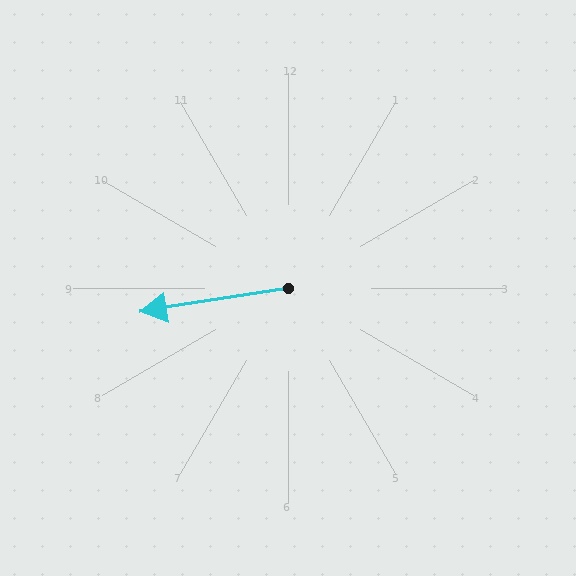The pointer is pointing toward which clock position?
Roughly 9 o'clock.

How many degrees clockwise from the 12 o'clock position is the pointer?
Approximately 261 degrees.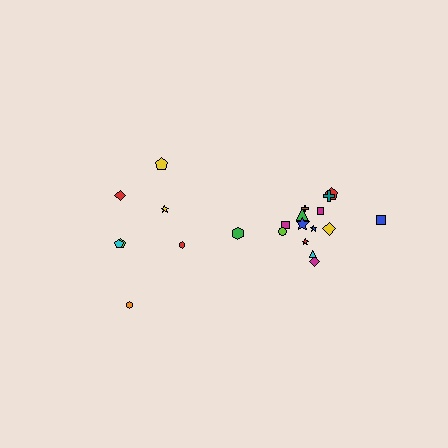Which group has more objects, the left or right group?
The right group.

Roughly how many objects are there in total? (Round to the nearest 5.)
Roughly 20 objects in total.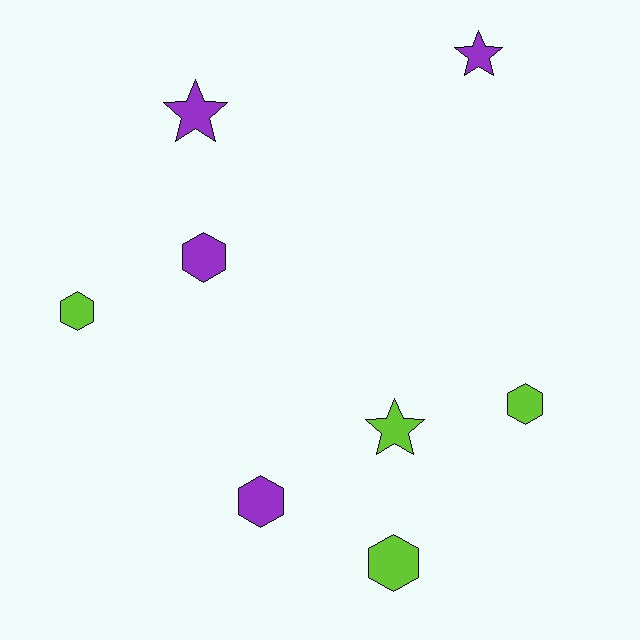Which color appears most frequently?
Lime, with 4 objects.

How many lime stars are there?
There is 1 lime star.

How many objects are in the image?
There are 8 objects.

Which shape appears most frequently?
Hexagon, with 5 objects.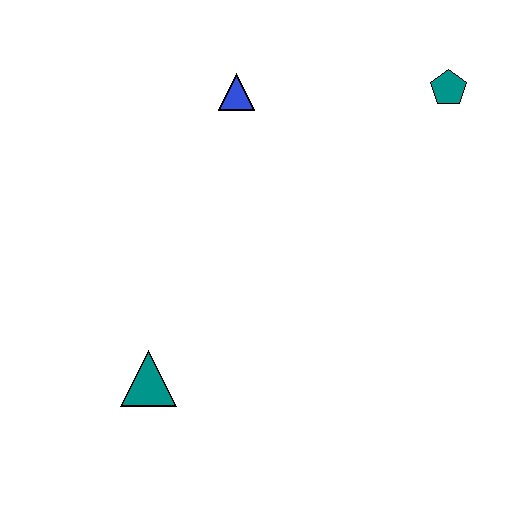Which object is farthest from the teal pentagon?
The teal triangle is farthest from the teal pentagon.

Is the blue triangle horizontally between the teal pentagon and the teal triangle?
Yes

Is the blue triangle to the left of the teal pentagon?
Yes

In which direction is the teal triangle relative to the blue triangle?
The teal triangle is below the blue triangle.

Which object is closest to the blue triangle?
The teal pentagon is closest to the blue triangle.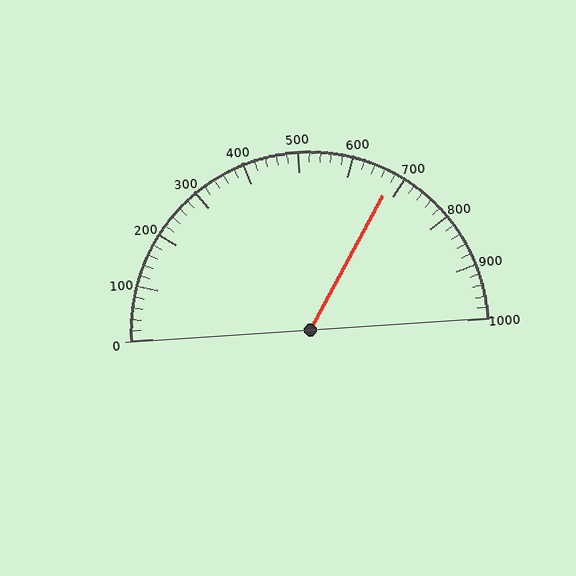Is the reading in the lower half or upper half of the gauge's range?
The reading is in the upper half of the range (0 to 1000).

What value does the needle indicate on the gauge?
The needle indicates approximately 680.